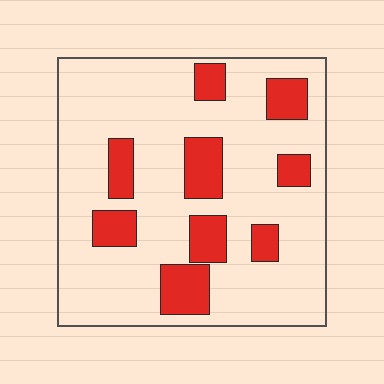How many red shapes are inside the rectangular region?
9.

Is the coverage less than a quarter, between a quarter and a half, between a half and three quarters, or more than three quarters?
Less than a quarter.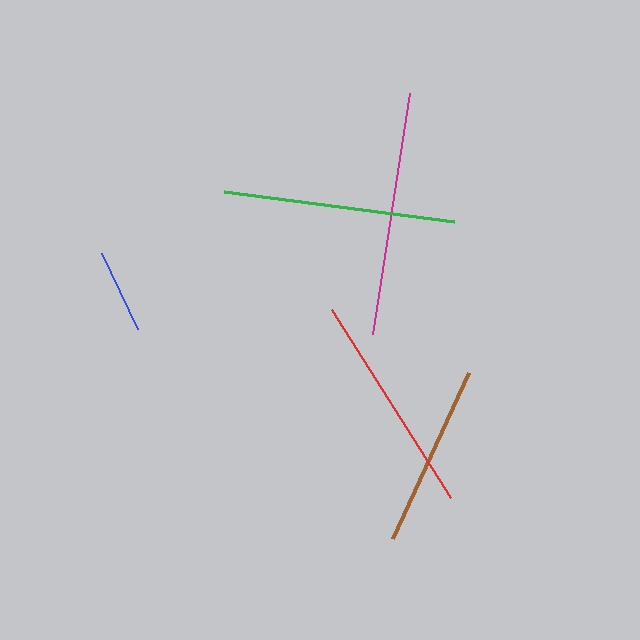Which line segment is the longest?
The magenta line is the longest at approximately 243 pixels.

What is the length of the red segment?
The red segment is approximately 222 pixels long.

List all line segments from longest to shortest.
From longest to shortest: magenta, green, red, brown, blue.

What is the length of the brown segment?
The brown segment is approximately 182 pixels long.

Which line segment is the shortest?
The blue line is the shortest at approximately 84 pixels.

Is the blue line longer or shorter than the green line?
The green line is longer than the blue line.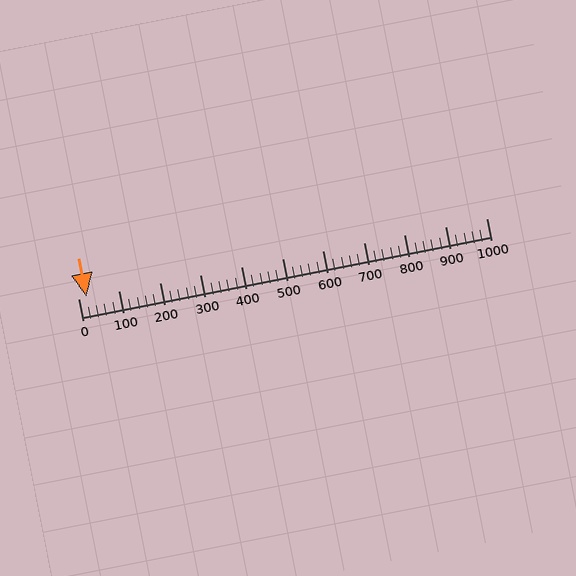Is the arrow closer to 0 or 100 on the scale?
The arrow is closer to 0.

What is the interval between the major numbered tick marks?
The major tick marks are spaced 100 units apart.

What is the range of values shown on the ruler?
The ruler shows values from 0 to 1000.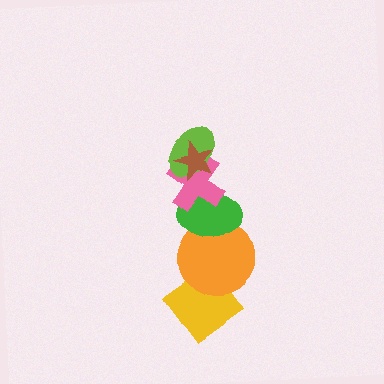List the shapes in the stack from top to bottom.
From top to bottom: the brown star, the lime ellipse, the pink cross, the green ellipse, the orange circle, the yellow diamond.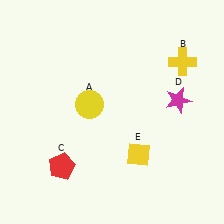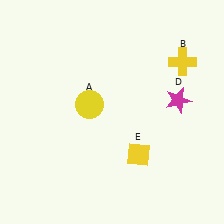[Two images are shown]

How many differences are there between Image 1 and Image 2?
There is 1 difference between the two images.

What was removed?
The red pentagon (C) was removed in Image 2.